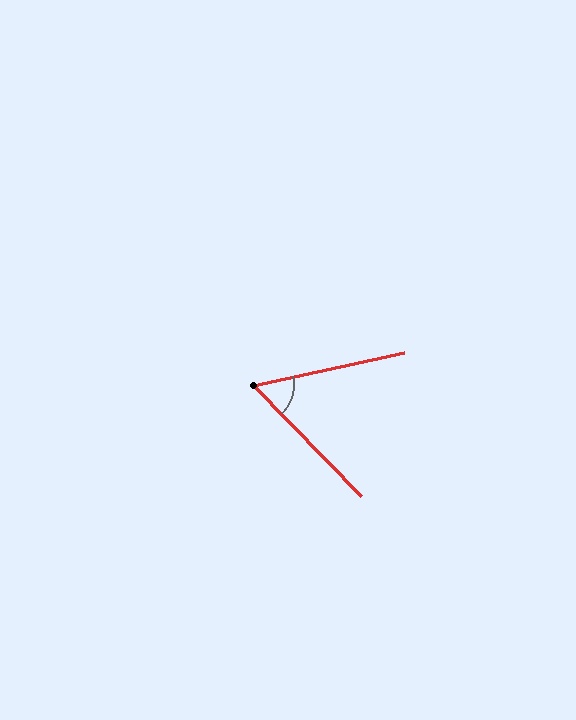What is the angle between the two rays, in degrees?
Approximately 58 degrees.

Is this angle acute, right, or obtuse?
It is acute.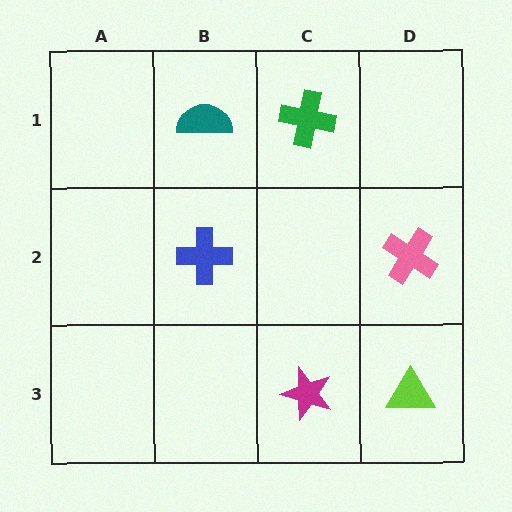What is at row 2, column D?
A pink cross.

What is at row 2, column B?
A blue cross.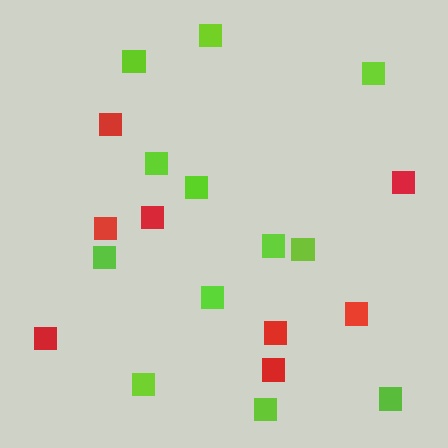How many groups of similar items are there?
There are 2 groups: one group of red squares (8) and one group of lime squares (12).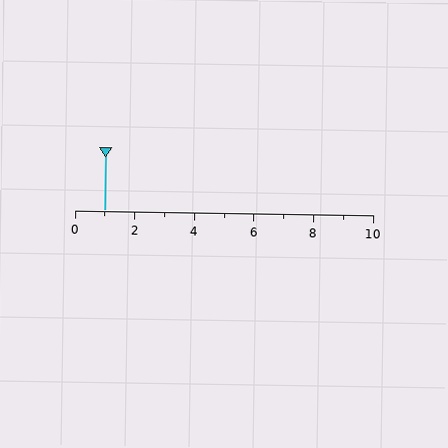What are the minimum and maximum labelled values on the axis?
The axis runs from 0 to 10.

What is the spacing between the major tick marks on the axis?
The major ticks are spaced 2 apart.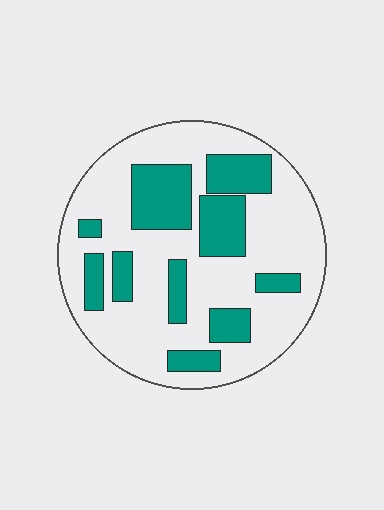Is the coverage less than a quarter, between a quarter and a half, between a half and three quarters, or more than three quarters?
Between a quarter and a half.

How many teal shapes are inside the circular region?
10.